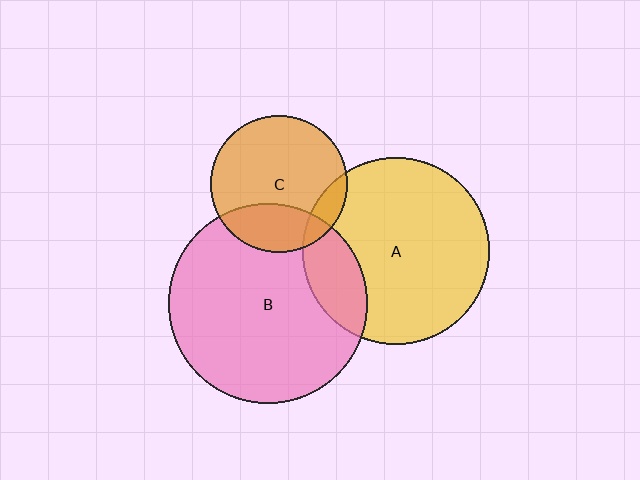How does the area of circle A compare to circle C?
Approximately 1.9 times.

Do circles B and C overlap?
Yes.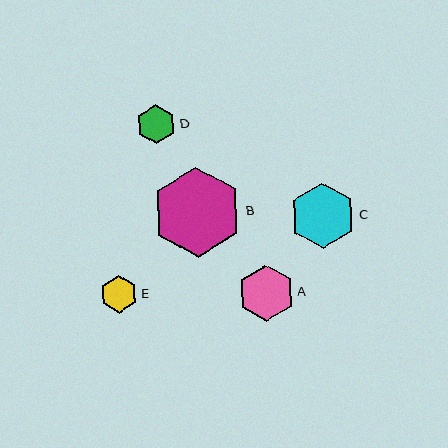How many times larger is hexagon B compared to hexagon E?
Hexagon B is approximately 2.4 times the size of hexagon E.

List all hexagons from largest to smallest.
From largest to smallest: B, C, A, D, E.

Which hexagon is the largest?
Hexagon B is the largest with a size of approximately 90 pixels.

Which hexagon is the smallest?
Hexagon E is the smallest with a size of approximately 37 pixels.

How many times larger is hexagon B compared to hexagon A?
Hexagon B is approximately 1.6 times the size of hexagon A.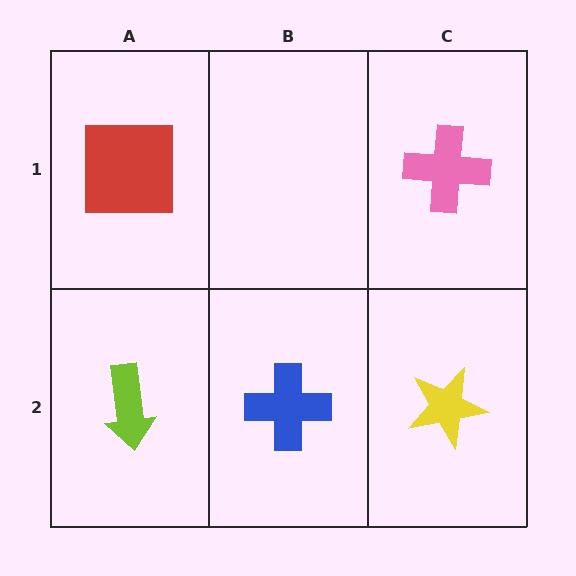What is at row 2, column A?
A lime arrow.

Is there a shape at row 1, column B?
No, that cell is empty.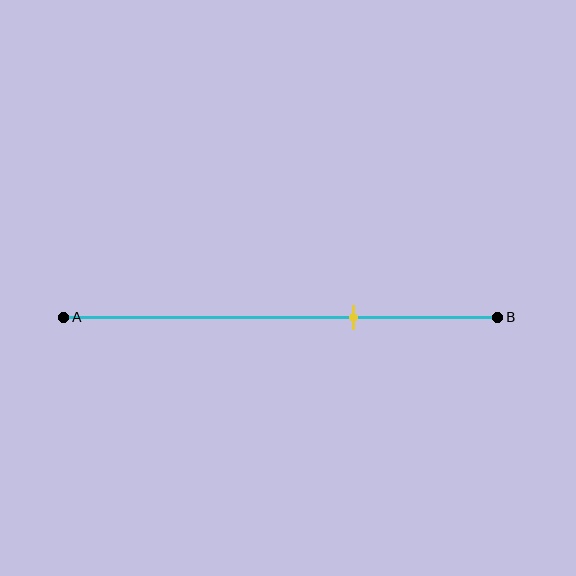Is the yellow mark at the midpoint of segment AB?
No, the mark is at about 65% from A, not at the 50% midpoint.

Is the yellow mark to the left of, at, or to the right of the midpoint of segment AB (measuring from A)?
The yellow mark is to the right of the midpoint of segment AB.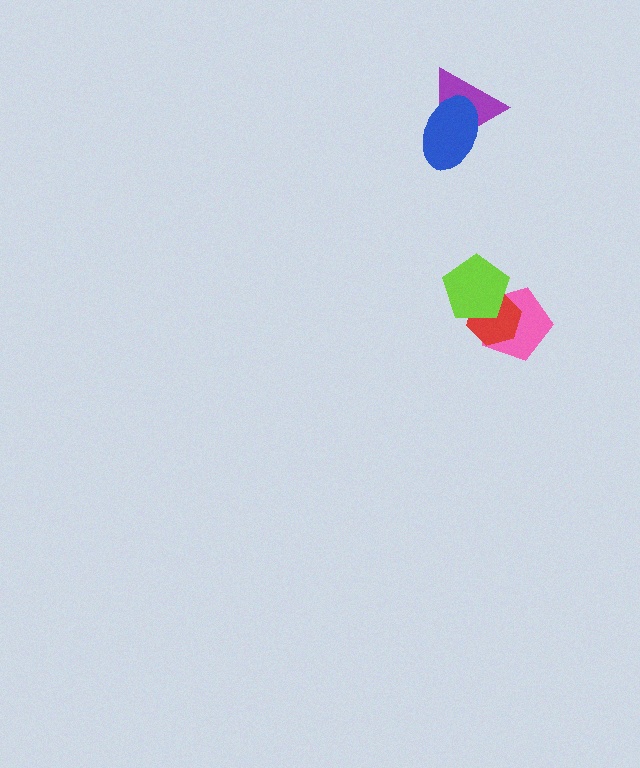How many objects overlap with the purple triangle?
1 object overlaps with the purple triangle.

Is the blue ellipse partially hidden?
No, no other shape covers it.